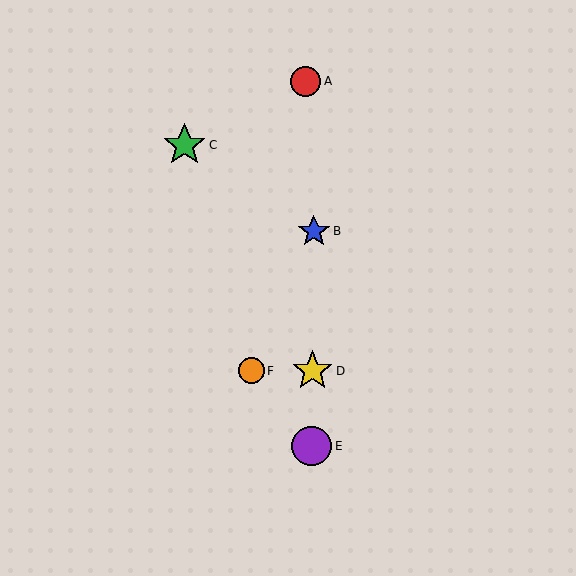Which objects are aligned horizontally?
Objects D, F are aligned horizontally.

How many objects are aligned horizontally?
2 objects (D, F) are aligned horizontally.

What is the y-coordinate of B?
Object B is at y≈232.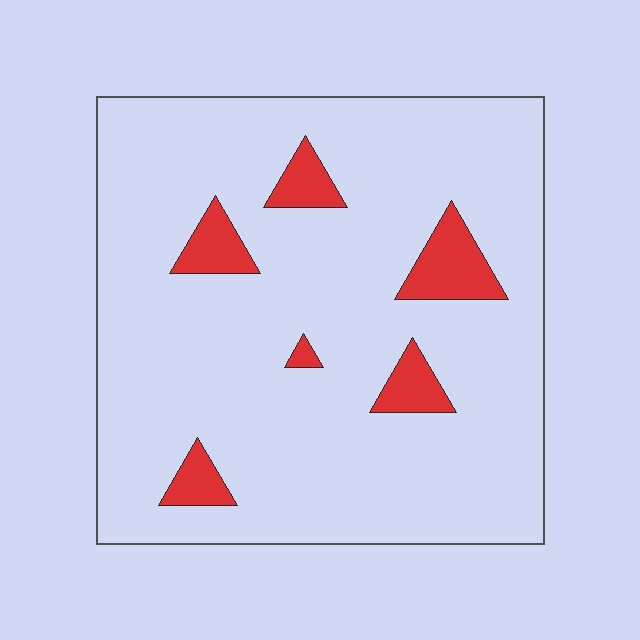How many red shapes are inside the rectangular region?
6.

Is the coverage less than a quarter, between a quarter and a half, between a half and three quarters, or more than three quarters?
Less than a quarter.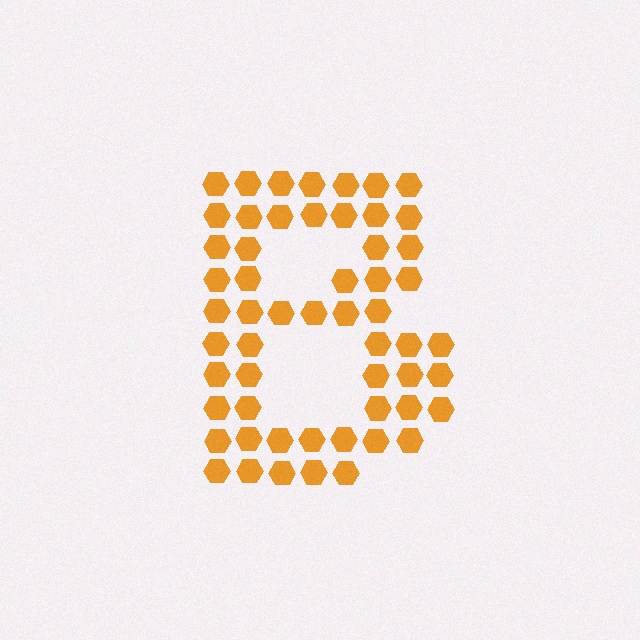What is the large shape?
The large shape is the letter B.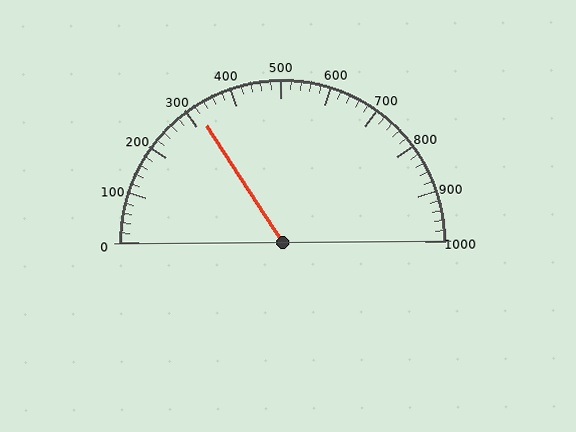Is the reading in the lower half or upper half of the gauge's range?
The reading is in the lower half of the range (0 to 1000).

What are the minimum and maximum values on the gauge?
The gauge ranges from 0 to 1000.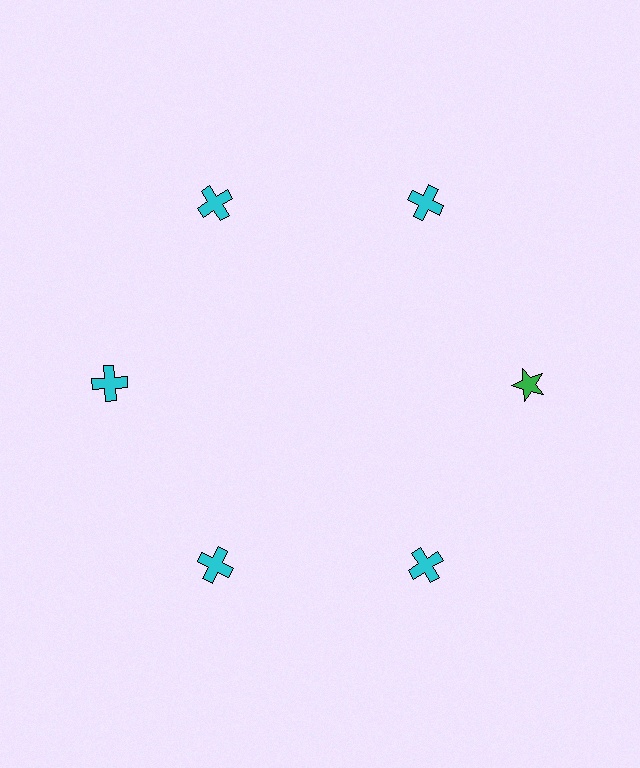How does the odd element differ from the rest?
It differs in both color (green instead of cyan) and shape (star instead of cross).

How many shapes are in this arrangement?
There are 6 shapes arranged in a ring pattern.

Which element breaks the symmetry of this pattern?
The green star at roughly the 3 o'clock position breaks the symmetry. All other shapes are cyan crosses.